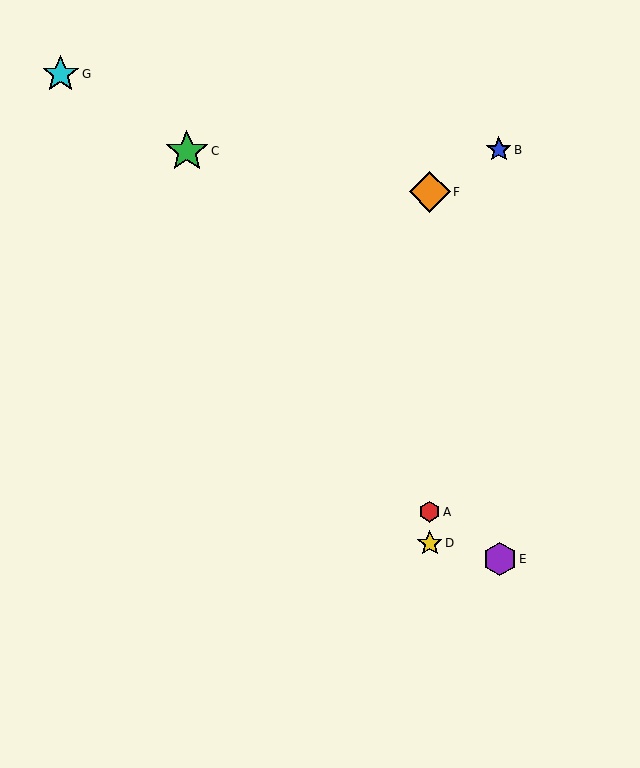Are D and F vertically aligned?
Yes, both are at x≈430.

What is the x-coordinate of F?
Object F is at x≈430.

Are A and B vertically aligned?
No, A is at x≈430 and B is at x≈499.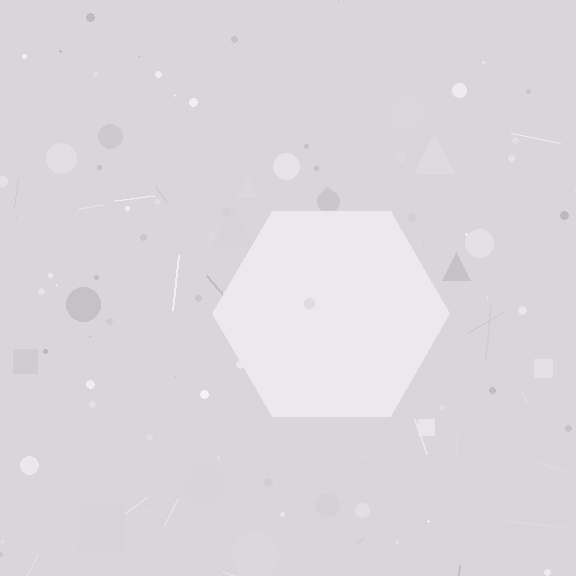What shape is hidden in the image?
A hexagon is hidden in the image.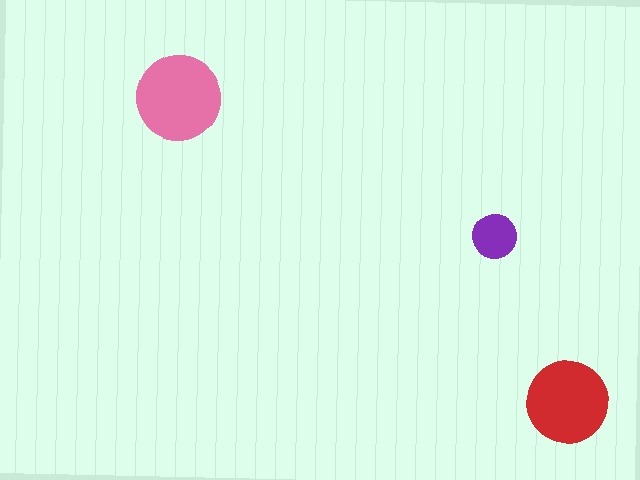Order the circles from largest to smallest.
the pink one, the red one, the purple one.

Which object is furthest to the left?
The pink circle is leftmost.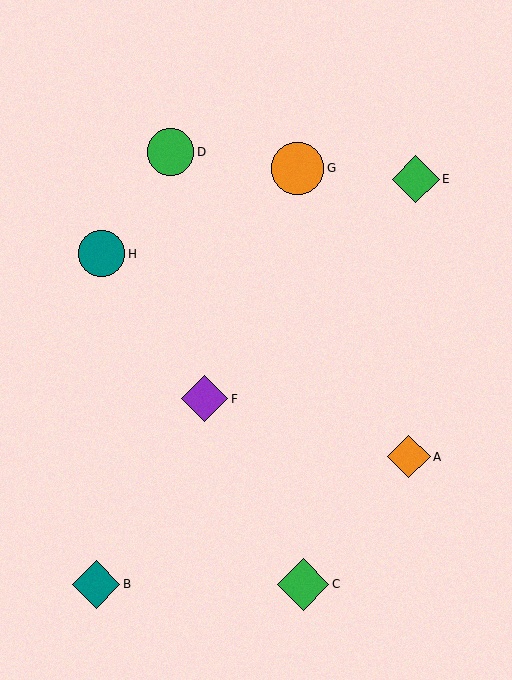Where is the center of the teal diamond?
The center of the teal diamond is at (96, 584).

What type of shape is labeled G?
Shape G is an orange circle.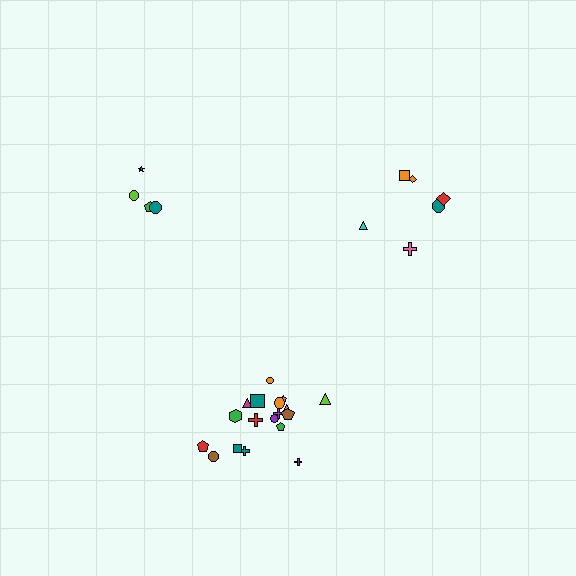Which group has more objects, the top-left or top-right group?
The top-right group.